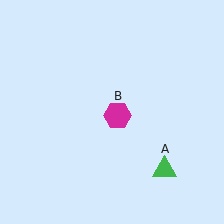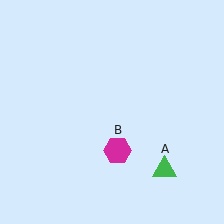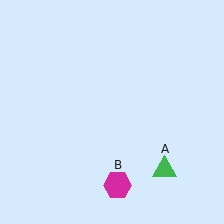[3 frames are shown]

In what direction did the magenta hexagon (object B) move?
The magenta hexagon (object B) moved down.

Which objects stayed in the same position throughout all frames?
Green triangle (object A) remained stationary.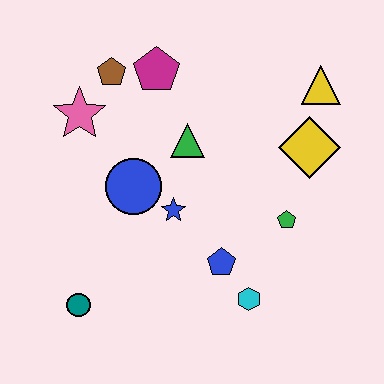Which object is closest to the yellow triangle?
The yellow diamond is closest to the yellow triangle.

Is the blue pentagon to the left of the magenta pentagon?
No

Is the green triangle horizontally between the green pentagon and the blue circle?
Yes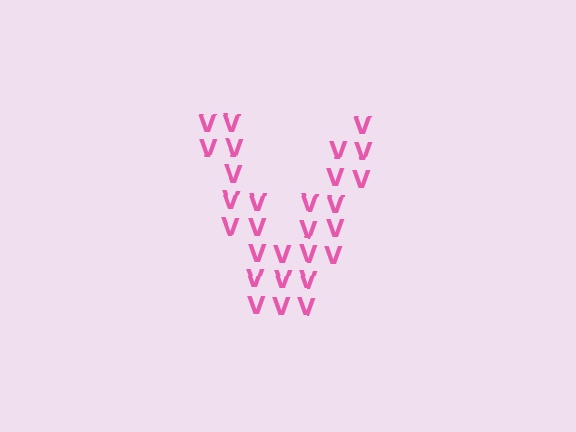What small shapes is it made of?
It is made of small letter V's.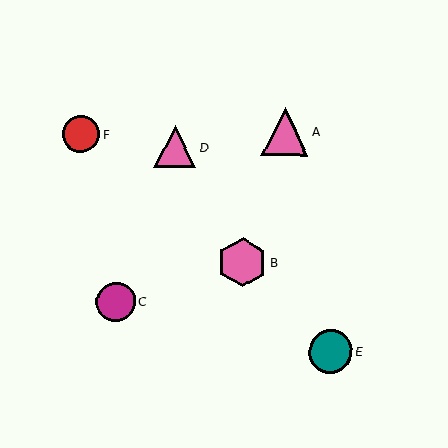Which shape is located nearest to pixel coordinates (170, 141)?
The pink triangle (labeled D) at (175, 147) is nearest to that location.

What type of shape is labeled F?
Shape F is a red circle.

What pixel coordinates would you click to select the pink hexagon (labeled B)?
Click at (243, 263) to select the pink hexagon B.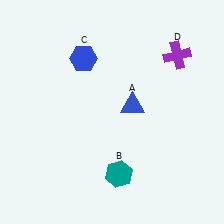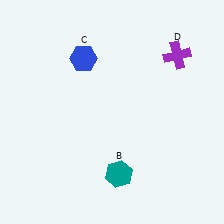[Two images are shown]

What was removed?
The blue triangle (A) was removed in Image 2.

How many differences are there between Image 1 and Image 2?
There is 1 difference between the two images.